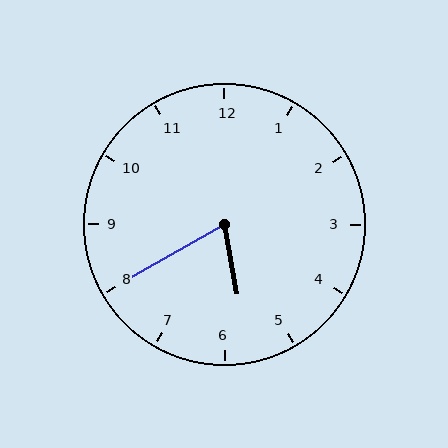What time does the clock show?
5:40.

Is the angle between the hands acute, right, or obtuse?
It is acute.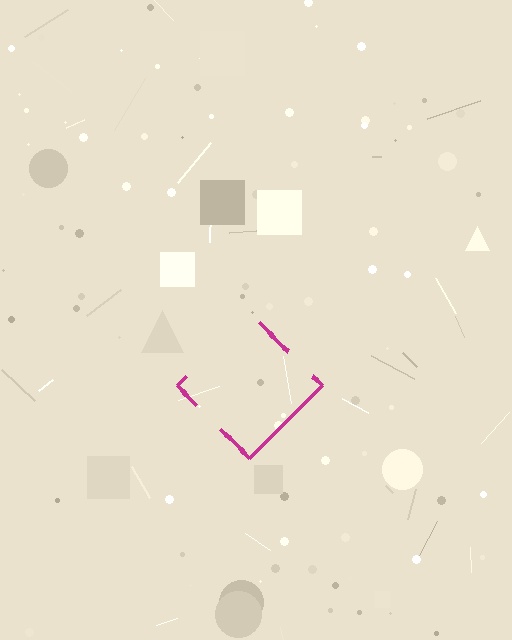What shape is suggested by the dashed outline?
The dashed outline suggests a diamond.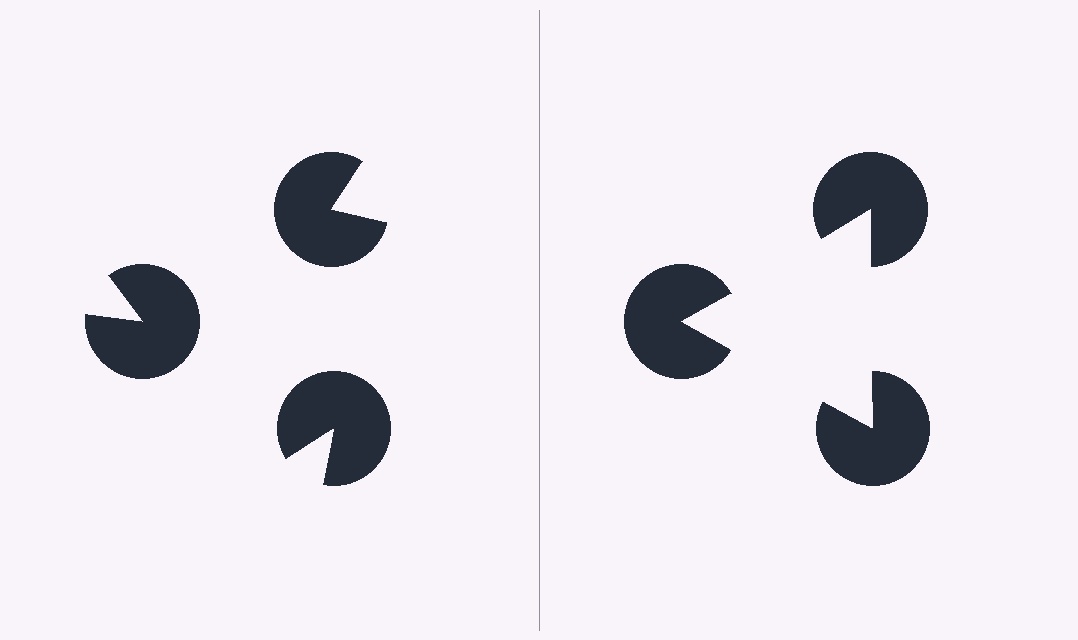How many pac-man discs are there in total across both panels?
6 — 3 on each side.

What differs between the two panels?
The pac-man discs are positioned identically on both sides; only the wedge orientations differ. On the right they align to a triangle; on the left they are misaligned.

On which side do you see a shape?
An illusory triangle appears on the right side. On the left side the wedge cuts are rotated, so no coherent shape forms.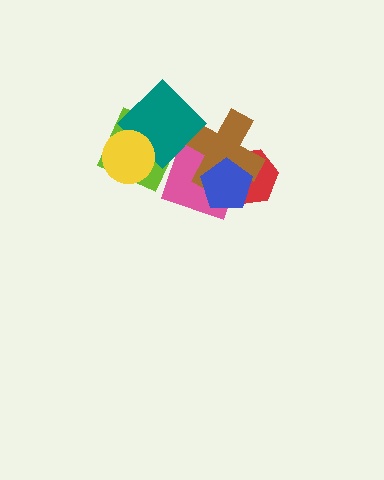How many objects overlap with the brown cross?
4 objects overlap with the brown cross.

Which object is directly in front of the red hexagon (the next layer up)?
The pink diamond is directly in front of the red hexagon.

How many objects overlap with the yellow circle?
2 objects overlap with the yellow circle.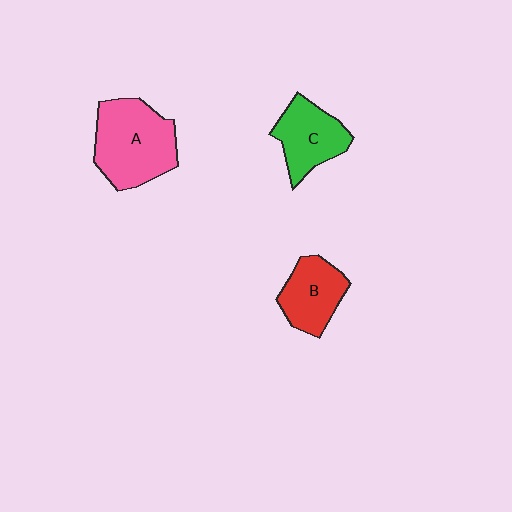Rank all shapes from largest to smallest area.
From largest to smallest: A (pink), C (green), B (red).